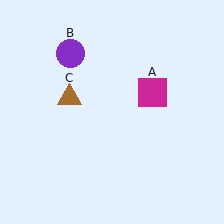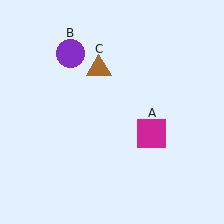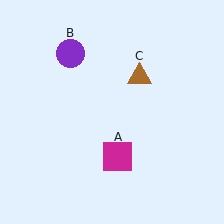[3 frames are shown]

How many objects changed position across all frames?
2 objects changed position: magenta square (object A), brown triangle (object C).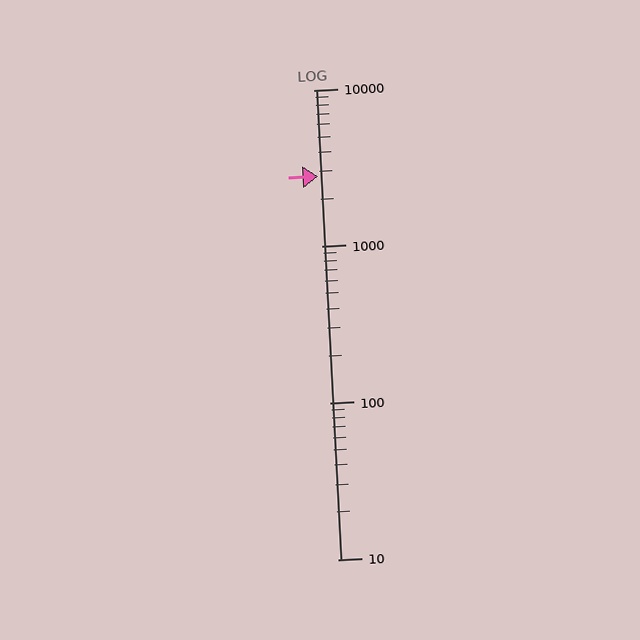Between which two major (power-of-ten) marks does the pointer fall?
The pointer is between 1000 and 10000.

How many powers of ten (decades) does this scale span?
The scale spans 3 decades, from 10 to 10000.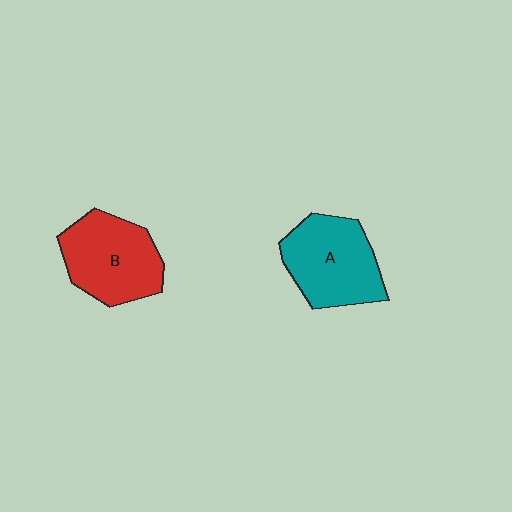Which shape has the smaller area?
Shape B (red).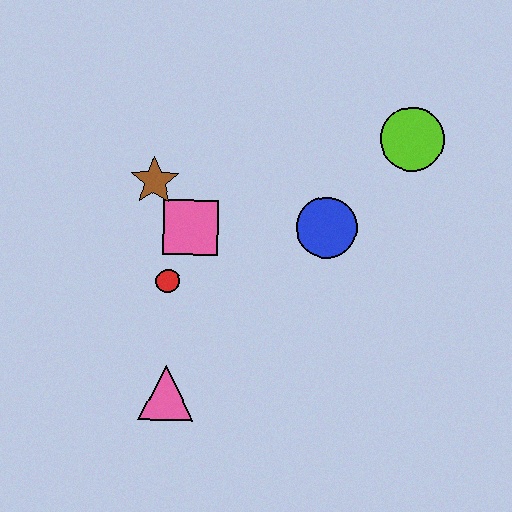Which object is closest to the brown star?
The pink square is closest to the brown star.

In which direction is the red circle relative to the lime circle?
The red circle is to the left of the lime circle.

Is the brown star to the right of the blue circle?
No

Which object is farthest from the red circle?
The lime circle is farthest from the red circle.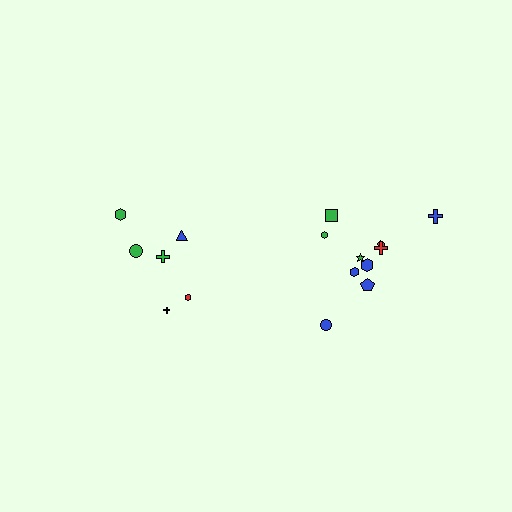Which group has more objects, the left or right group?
The right group.